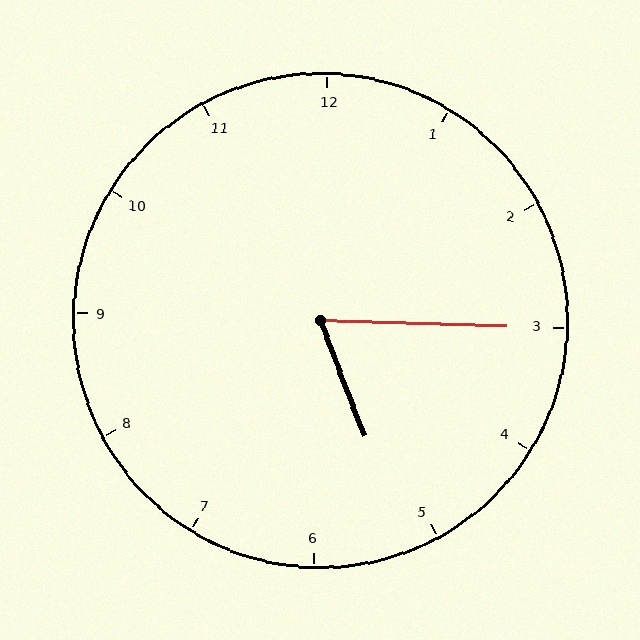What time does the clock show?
5:15.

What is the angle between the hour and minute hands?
Approximately 68 degrees.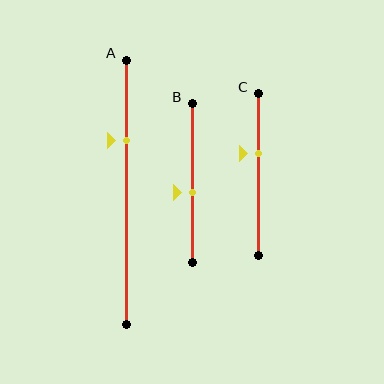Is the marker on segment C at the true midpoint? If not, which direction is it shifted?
No, the marker on segment C is shifted upward by about 13% of the segment length.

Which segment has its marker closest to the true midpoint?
Segment B has its marker closest to the true midpoint.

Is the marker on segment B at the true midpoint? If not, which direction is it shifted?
No, the marker on segment B is shifted downward by about 6% of the segment length.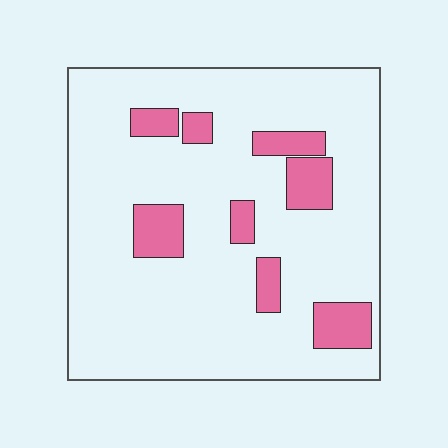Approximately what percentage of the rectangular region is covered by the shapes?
Approximately 15%.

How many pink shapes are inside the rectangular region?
8.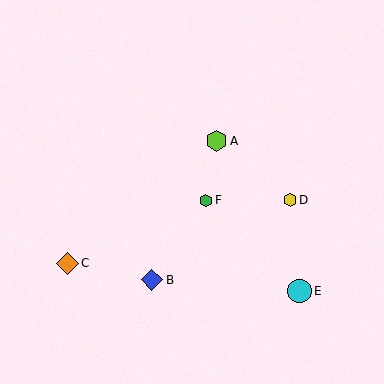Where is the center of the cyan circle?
The center of the cyan circle is at (299, 291).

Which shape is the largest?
The cyan circle (labeled E) is the largest.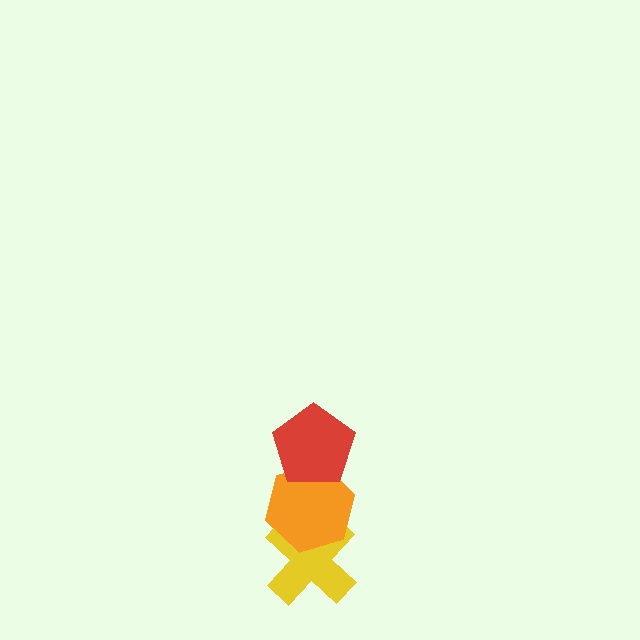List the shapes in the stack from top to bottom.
From top to bottom: the red pentagon, the orange hexagon, the yellow cross.